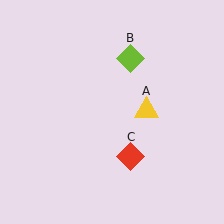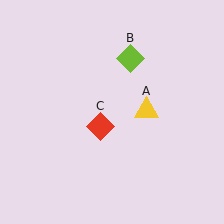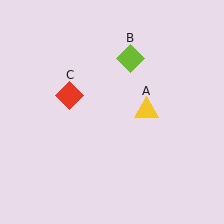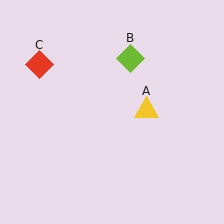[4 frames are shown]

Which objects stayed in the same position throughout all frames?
Yellow triangle (object A) and lime diamond (object B) remained stationary.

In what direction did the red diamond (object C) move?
The red diamond (object C) moved up and to the left.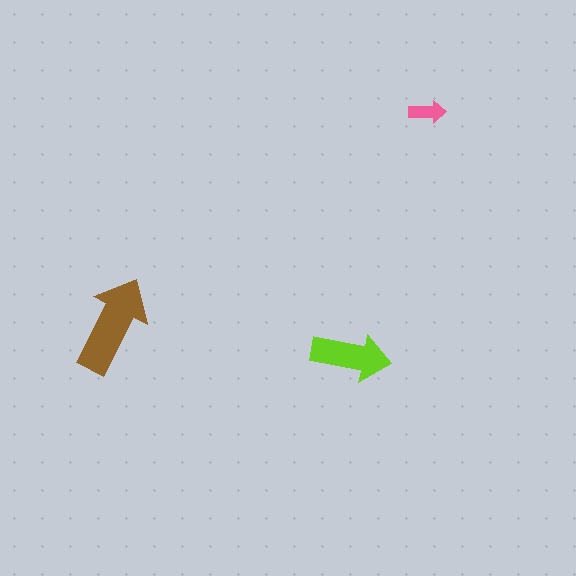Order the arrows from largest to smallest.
the brown one, the lime one, the pink one.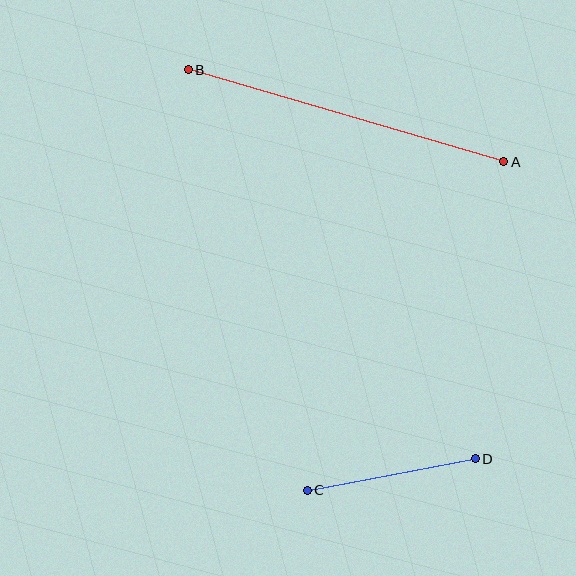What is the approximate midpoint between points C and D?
The midpoint is at approximately (391, 475) pixels.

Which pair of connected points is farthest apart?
Points A and B are farthest apart.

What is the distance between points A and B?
The distance is approximately 329 pixels.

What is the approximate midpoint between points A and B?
The midpoint is at approximately (346, 116) pixels.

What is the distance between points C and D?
The distance is approximately 171 pixels.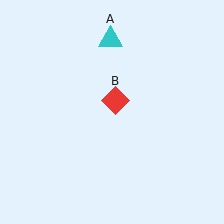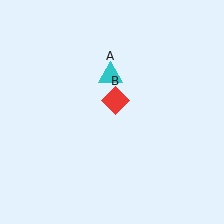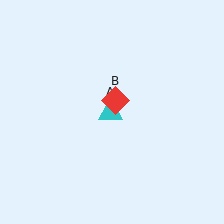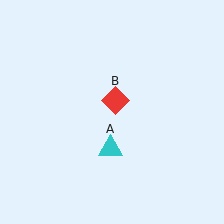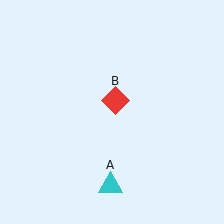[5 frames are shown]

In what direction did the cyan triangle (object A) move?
The cyan triangle (object A) moved down.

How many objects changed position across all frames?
1 object changed position: cyan triangle (object A).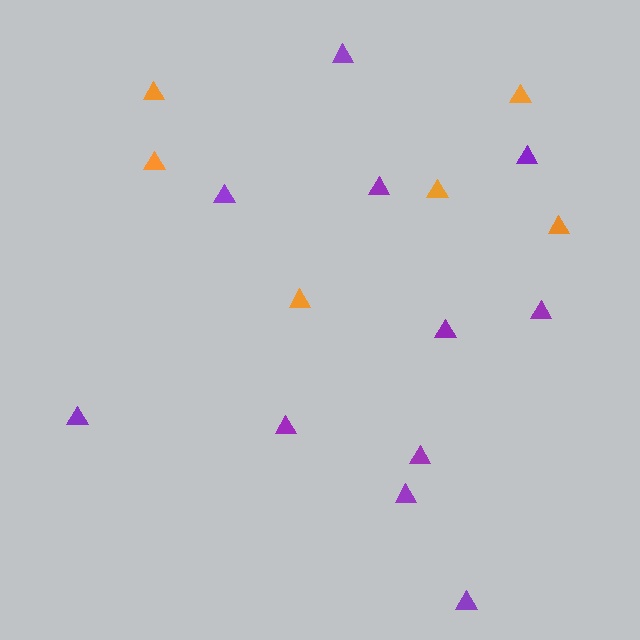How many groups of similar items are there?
There are 2 groups: one group of purple triangles (11) and one group of orange triangles (6).